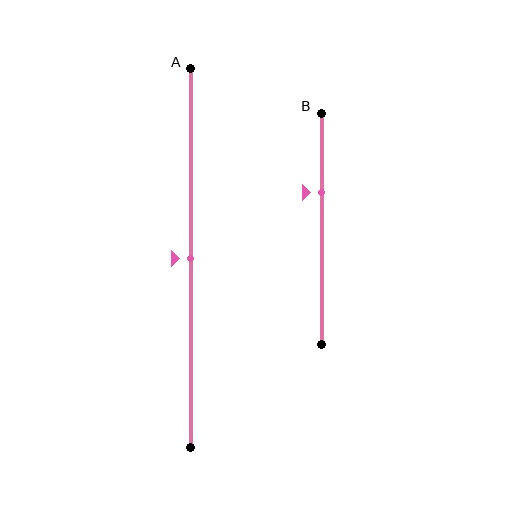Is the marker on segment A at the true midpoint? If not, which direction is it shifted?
Yes, the marker on segment A is at the true midpoint.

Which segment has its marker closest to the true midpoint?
Segment A has its marker closest to the true midpoint.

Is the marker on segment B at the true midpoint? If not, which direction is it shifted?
No, the marker on segment B is shifted upward by about 16% of the segment length.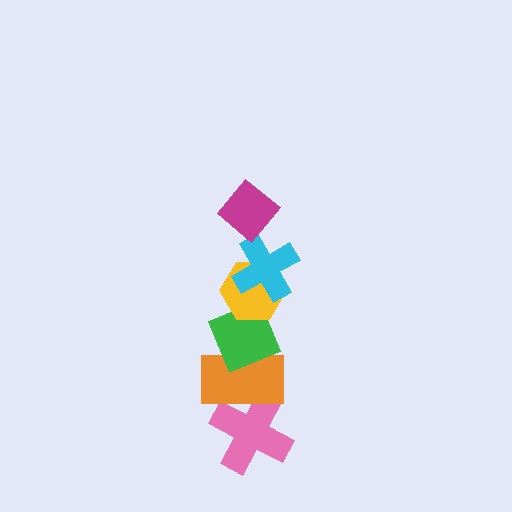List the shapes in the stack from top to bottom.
From top to bottom: the magenta diamond, the cyan cross, the yellow hexagon, the green diamond, the orange rectangle, the pink cross.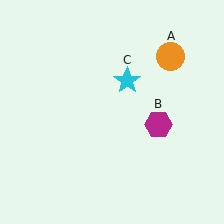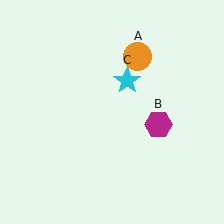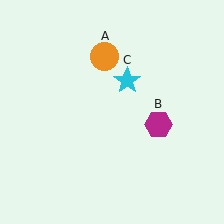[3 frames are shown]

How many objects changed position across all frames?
1 object changed position: orange circle (object A).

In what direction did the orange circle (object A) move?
The orange circle (object A) moved left.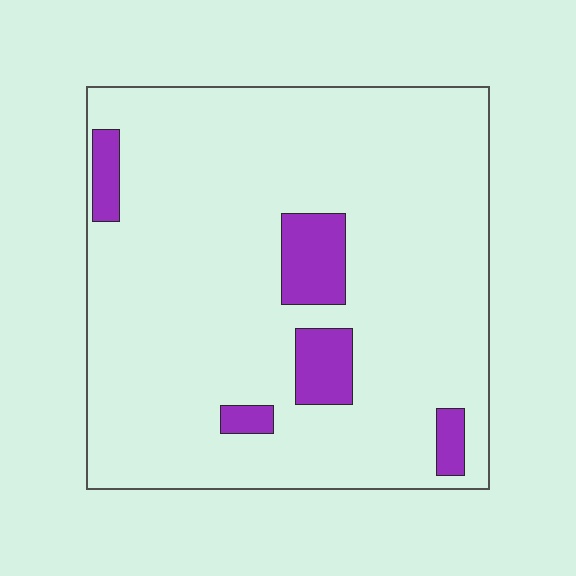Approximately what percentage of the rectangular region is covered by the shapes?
Approximately 10%.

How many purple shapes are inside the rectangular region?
5.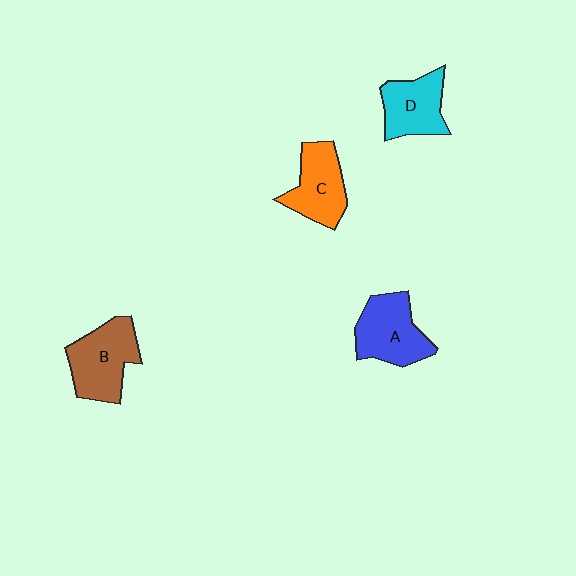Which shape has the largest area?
Shape B (brown).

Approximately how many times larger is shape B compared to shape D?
Approximately 1.2 times.